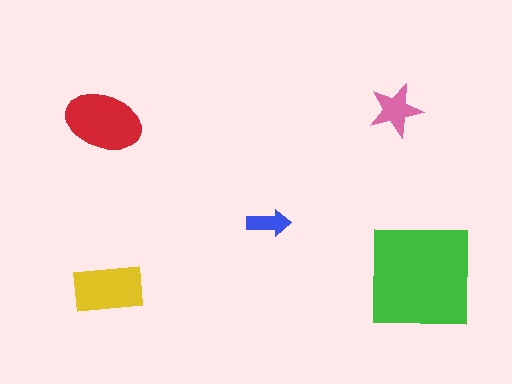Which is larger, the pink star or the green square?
The green square.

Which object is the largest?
The green square.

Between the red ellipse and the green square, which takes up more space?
The green square.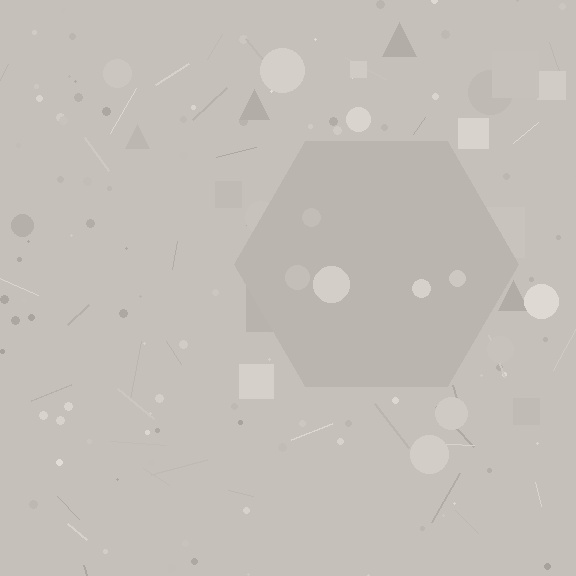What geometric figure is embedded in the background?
A hexagon is embedded in the background.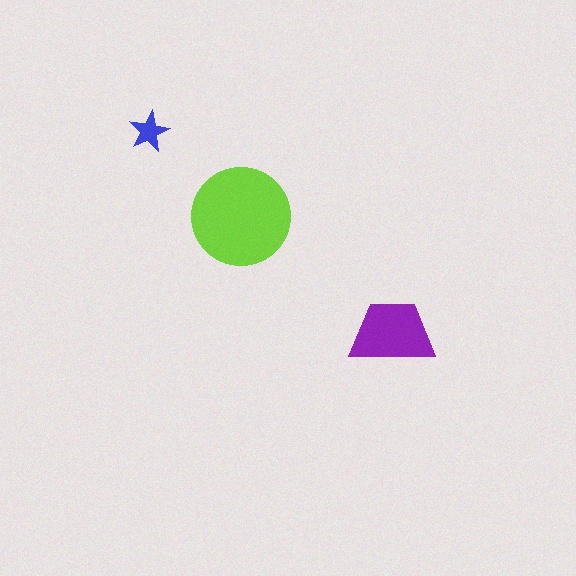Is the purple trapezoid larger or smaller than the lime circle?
Smaller.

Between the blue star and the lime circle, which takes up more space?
The lime circle.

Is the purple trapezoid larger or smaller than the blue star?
Larger.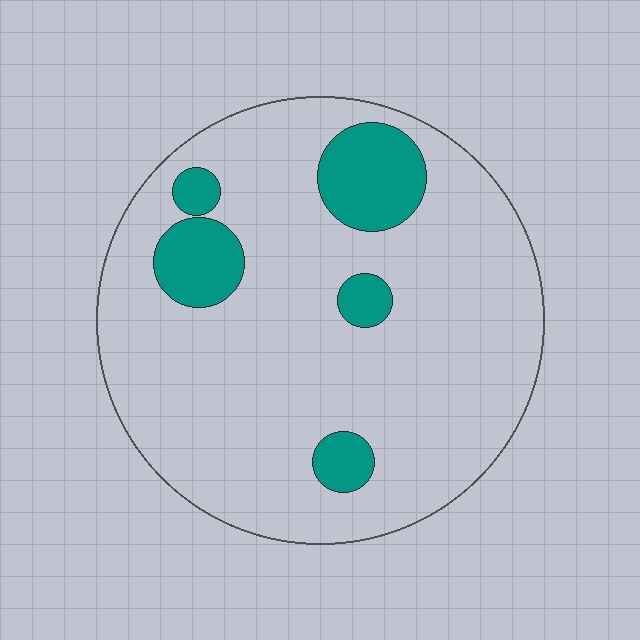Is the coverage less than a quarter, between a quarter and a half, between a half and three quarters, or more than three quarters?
Less than a quarter.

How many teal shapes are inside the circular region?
5.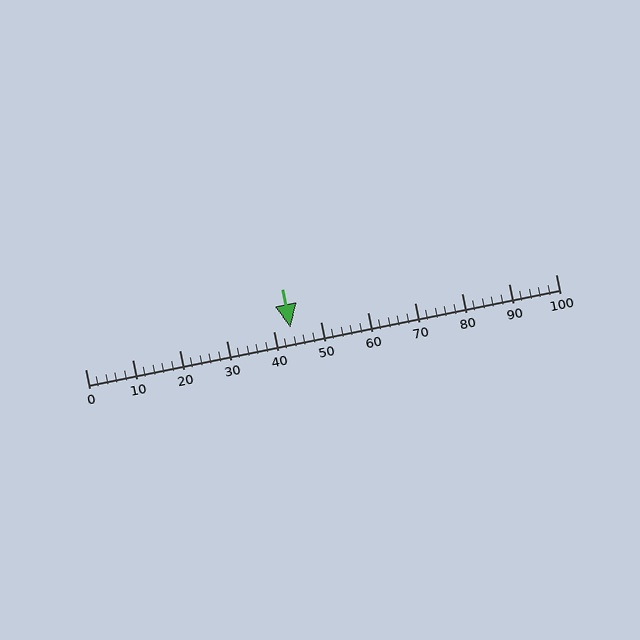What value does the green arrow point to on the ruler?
The green arrow points to approximately 44.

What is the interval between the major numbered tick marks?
The major tick marks are spaced 10 units apart.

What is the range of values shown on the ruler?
The ruler shows values from 0 to 100.